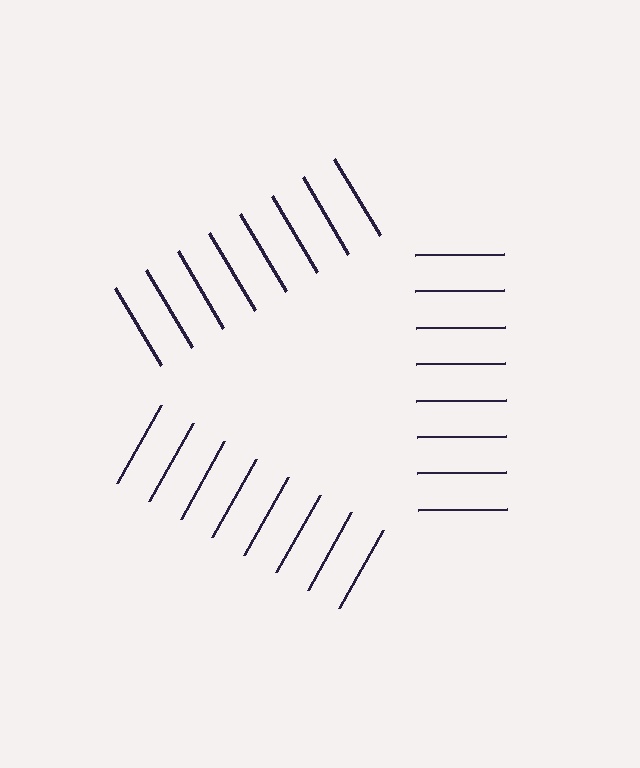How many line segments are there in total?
24 — 8 along each of the 3 edges.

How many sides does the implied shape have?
3 sides — the line-ends trace a triangle.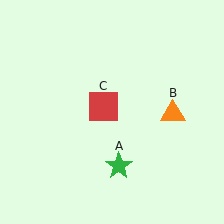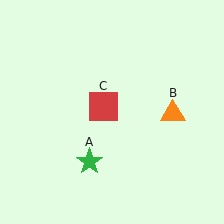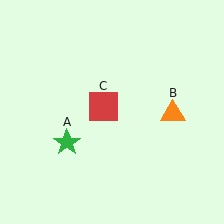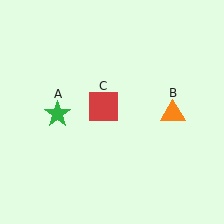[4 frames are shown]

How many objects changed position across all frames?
1 object changed position: green star (object A).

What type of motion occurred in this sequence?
The green star (object A) rotated clockwise around the center of the scene.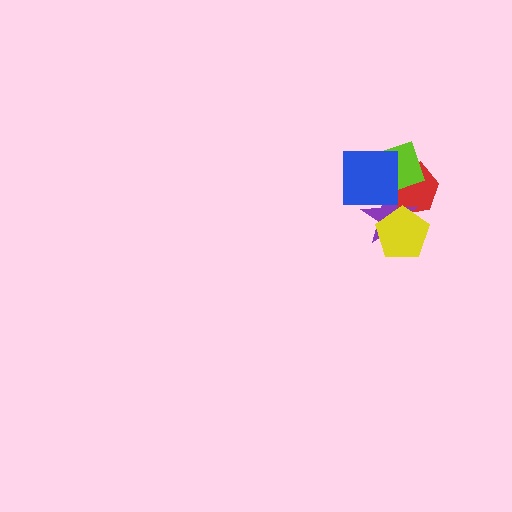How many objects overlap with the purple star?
4 objects overlap with the purple star.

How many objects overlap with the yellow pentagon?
2 objects overlap with the yellow pentagon.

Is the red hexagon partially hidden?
Yes, it is partially covered by another shape.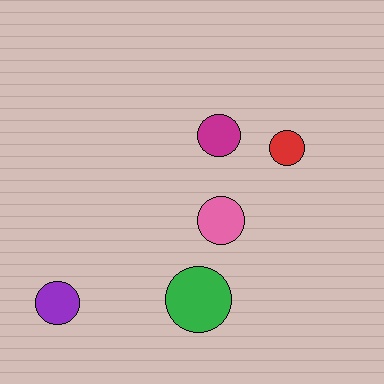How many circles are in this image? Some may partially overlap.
There are 5 circles.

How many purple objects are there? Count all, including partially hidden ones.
There is 1 purple object.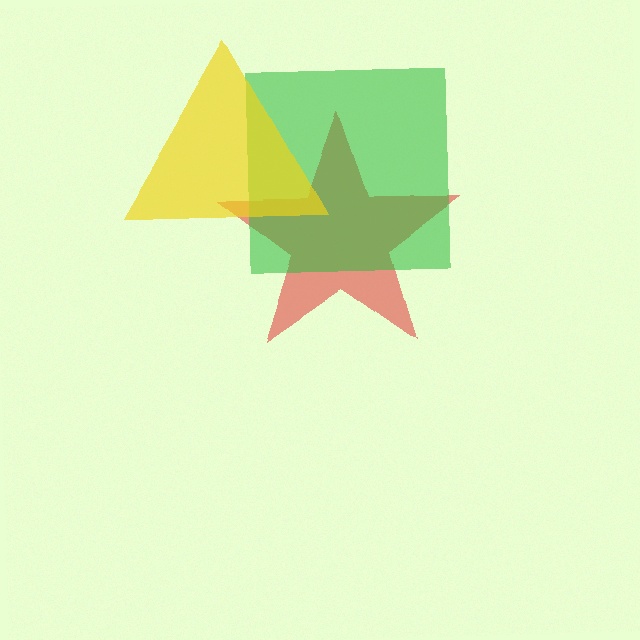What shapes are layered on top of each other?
The layered shapes are: a red star, a green square, a yellow triangle.